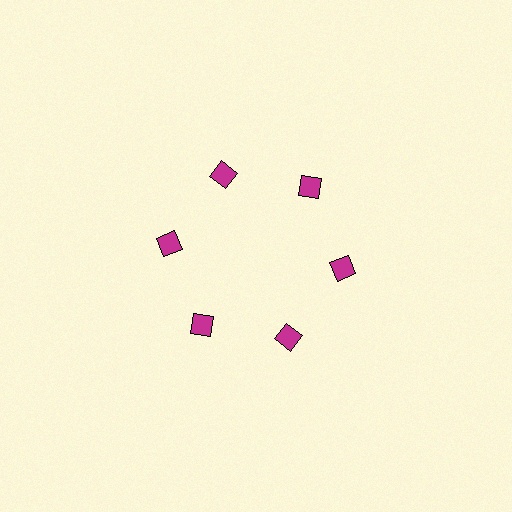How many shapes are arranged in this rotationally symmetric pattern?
There are 6 shapes, arranged in 6 groups of 1.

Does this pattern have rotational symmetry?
Yes, this pattern has 6-fold rotational symmetry. It looks the same after rotating 60 degrees around the center.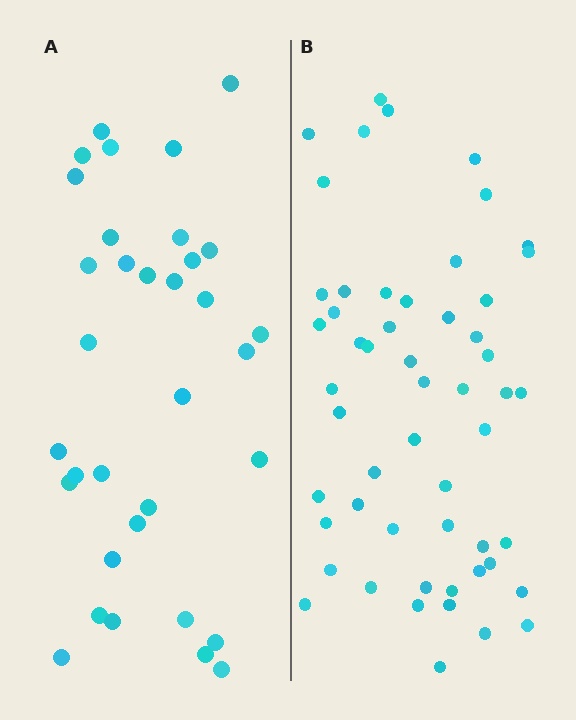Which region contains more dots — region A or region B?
Region B (the right region) has more dots.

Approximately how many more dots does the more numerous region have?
Region B has approximately 20 more dots than region A.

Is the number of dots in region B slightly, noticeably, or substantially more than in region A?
Region B has substantially more. The ratio is roughly 1.6 to 1.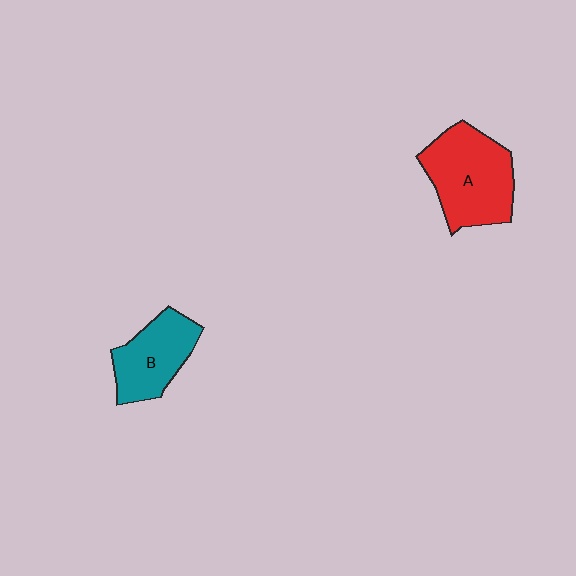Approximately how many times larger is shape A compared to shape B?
Approximately 1.4 times.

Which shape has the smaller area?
Shape B (teal).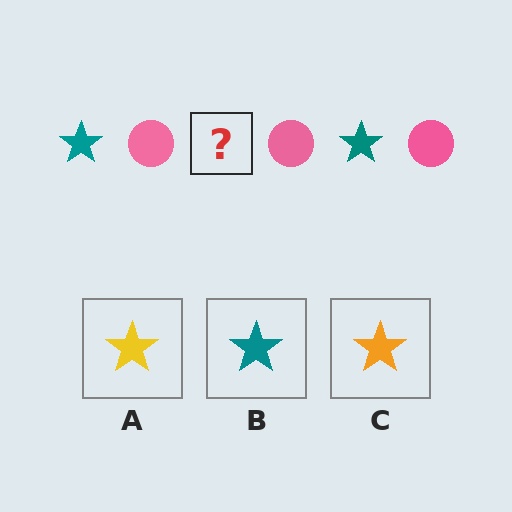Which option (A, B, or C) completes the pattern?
B.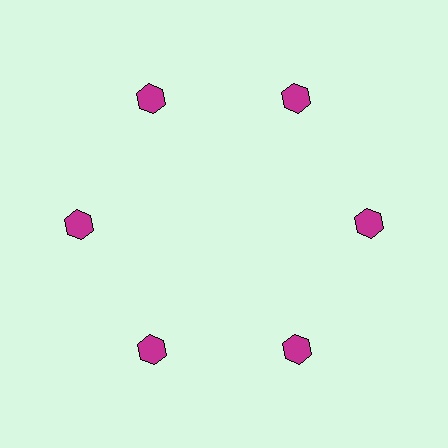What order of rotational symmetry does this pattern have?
This pattern has 6-fold rotational symmetry.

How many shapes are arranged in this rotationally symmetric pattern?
There are 6 shapes, arranged in 6 groups of 1.